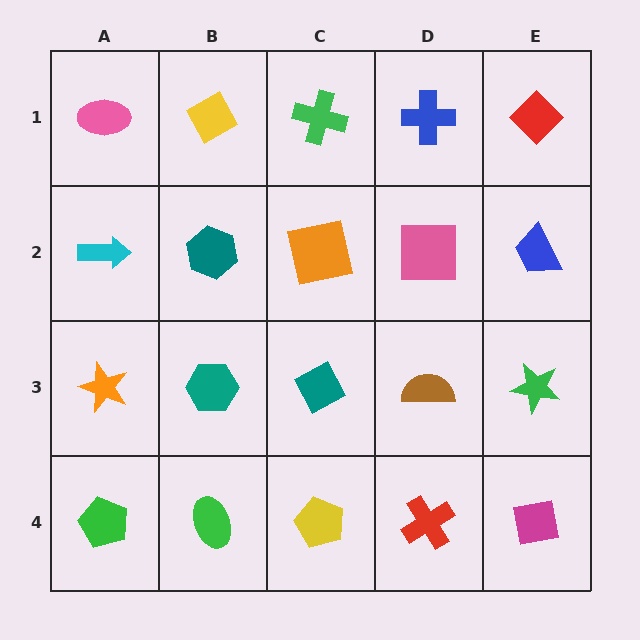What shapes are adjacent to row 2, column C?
A green cross (row 1, column C), a teal diamond (row 3, column C), a teal hexagon (row 2, column B), a pink square (row 2, column D).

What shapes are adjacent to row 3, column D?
A pink square (row 2, column D), a red cross (row 4, column D), a teal diamond (row 3, column C), a green star (row 3, column E).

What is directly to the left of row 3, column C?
A teal hexagon.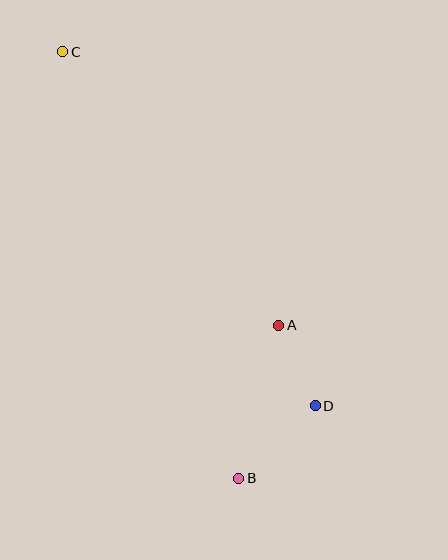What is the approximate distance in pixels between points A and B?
The distance between A and B is approximately 158 pixels.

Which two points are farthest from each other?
Points B and C are farthest from each other.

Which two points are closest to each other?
Points A and D are closest to each other.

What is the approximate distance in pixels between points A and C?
The distance between A and C is approximately 349 pixels.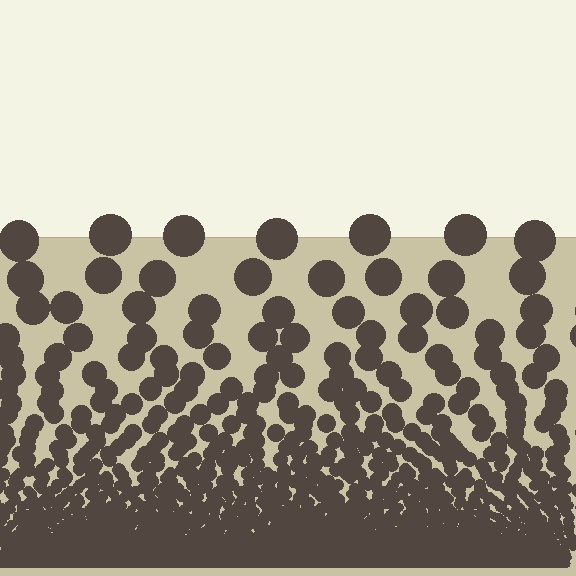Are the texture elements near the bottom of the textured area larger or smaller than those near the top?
Smaller. The gradient is inverted — elements near the bottom are smaller and denser.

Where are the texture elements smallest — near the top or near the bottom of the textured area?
Near the bottom.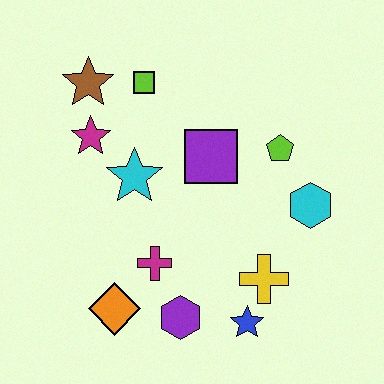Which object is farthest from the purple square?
The orange diamond is farthest from the purple square.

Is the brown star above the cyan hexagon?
Yes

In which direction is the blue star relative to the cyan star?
The blue star is below the cyan star.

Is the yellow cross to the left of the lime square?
No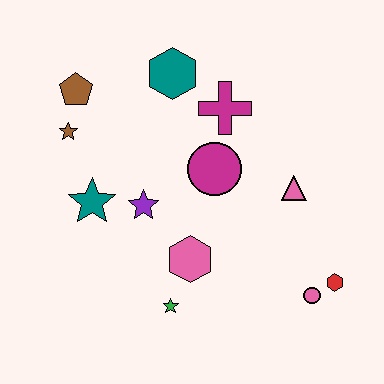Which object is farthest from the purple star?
The red hexagon is farthest from the purple star.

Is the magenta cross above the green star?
Yes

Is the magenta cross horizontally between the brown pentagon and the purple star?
No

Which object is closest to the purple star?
The teal star is closest to the purple star.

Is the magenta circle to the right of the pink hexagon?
Yes